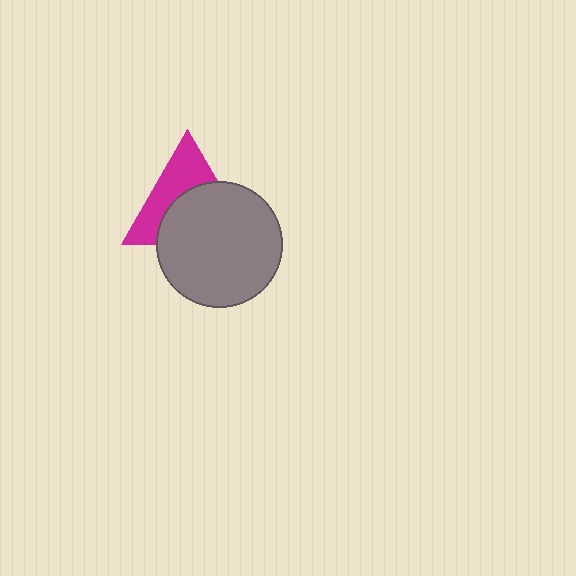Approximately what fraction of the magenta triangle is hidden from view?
Roughly 55% of the magenta triangle is hidden behind the gray circle.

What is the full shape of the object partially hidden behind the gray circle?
The partially hidden object is a magenta triangle.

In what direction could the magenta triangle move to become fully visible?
The magenta triangle could move up. That would shift it out from behind the gray circle entirely.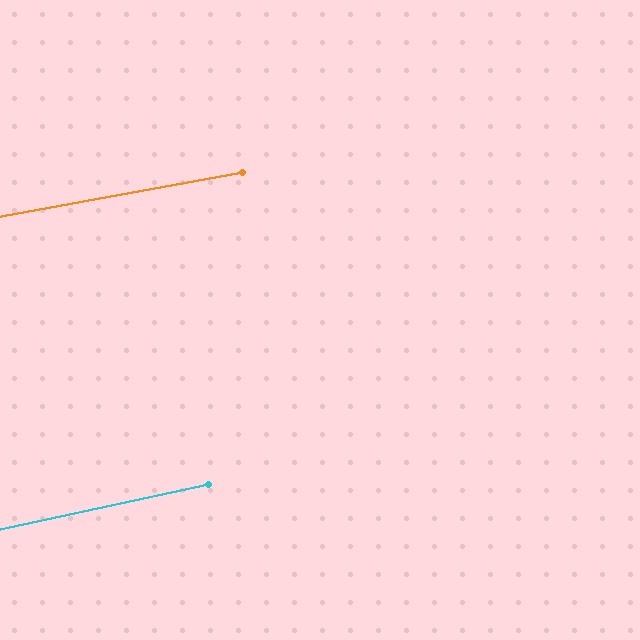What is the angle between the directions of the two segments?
Approximately 2 degrees.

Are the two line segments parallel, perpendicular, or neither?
Parallel — their directions differ by only 1.7°.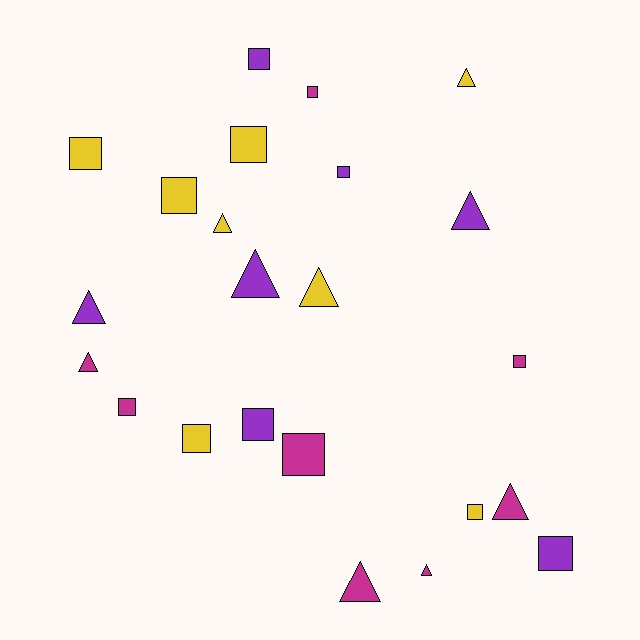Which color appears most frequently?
Yellow, with 8 objects.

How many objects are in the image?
There are 23 objects.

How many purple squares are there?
There are 4 purple squares.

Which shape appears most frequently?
Square, with 13 objects.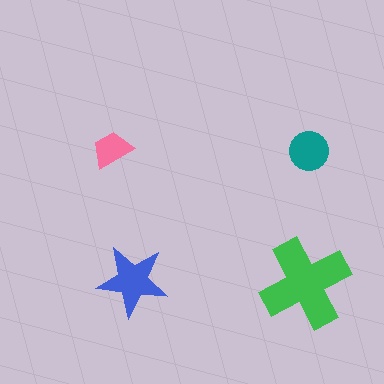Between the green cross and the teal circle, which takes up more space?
The green cross.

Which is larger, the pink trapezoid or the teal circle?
The teal circle.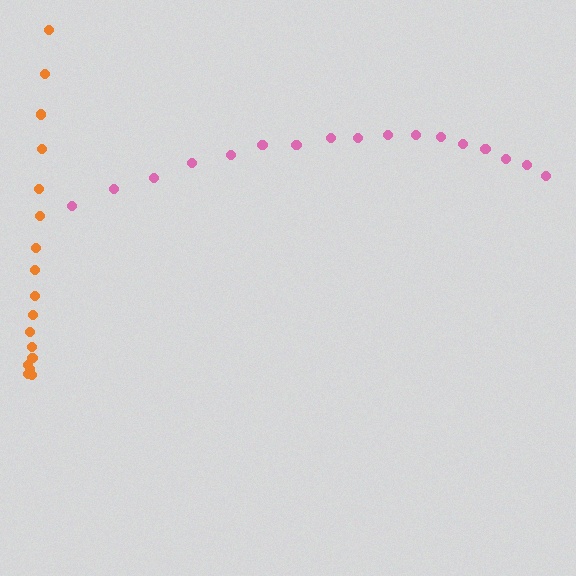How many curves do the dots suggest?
There are 2 distinct paths.